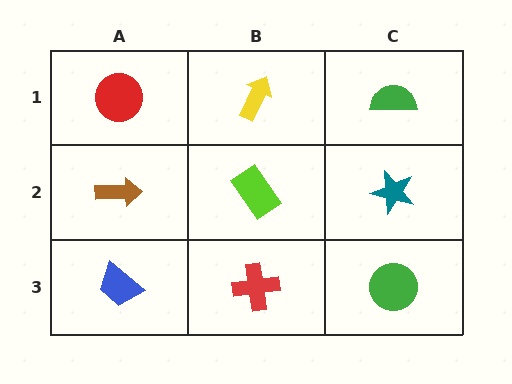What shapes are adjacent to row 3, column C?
A teal star (row 2, column C), a red cross (row 3, column B).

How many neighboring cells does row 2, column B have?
4.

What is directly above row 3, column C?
A teal star.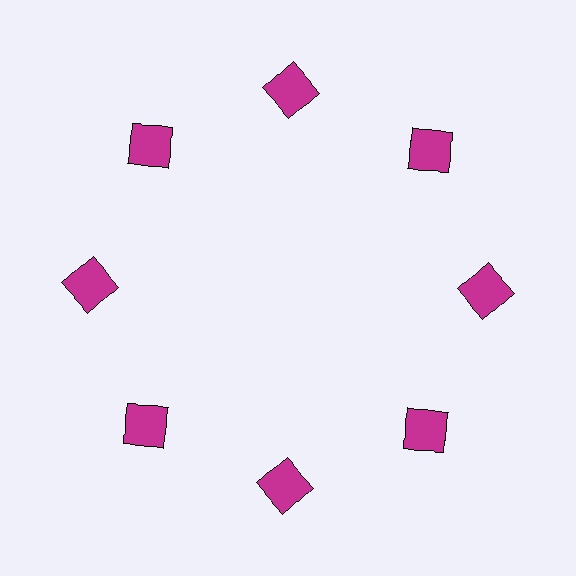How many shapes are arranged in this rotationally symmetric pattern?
There are 8 shapes, arranged in 8 groups of 1.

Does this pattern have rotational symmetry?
Yes, this pattern has 8-fold rotational symmetry. It looks the same after rotating 45 degrees around the center.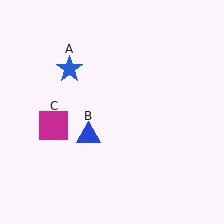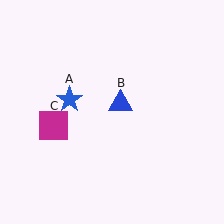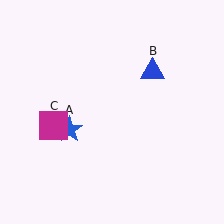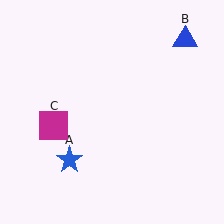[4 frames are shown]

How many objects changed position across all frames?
2 objects changed position: blue star (object A), blue triangle (object B).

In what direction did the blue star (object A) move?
The blue star (object A) moved down.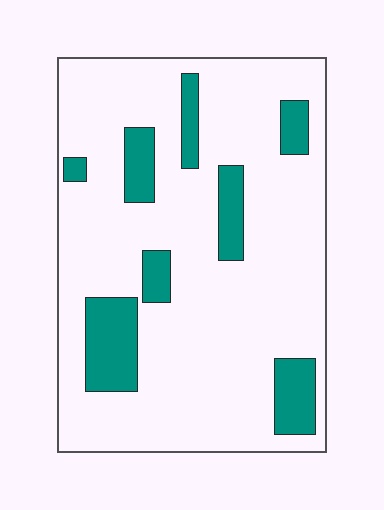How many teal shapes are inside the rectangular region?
8.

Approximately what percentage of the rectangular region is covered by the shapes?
Approximately 15%.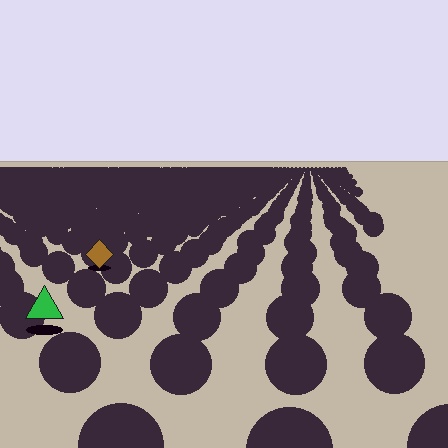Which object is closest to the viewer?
The green triangle is closest. The texture marks near it are larger and more spread out.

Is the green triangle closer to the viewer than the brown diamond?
Yes. The green triangle is closer — you can tell from the texture gradient: the ground texture is coarser near it.